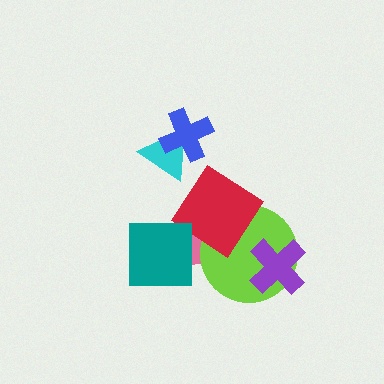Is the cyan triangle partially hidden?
Yes, it is partially covered by another shape.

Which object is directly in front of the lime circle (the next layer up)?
The red diamond is directly in front of the lime circle.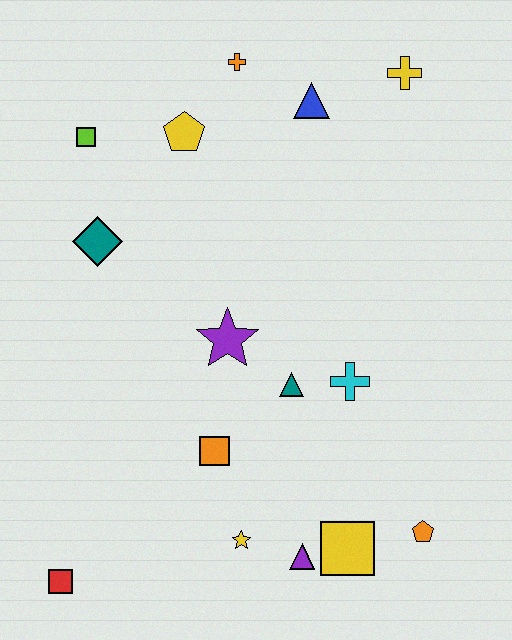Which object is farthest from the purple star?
The yellow cross is farthest from the purple star.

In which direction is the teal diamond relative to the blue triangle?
The teal diamond is to the left of the blue triangle.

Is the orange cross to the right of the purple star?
Yes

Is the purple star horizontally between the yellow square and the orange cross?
No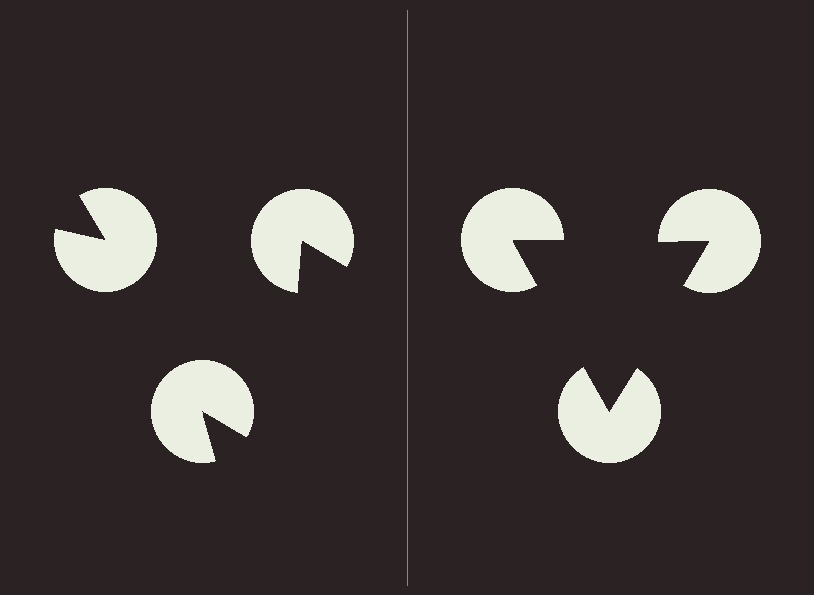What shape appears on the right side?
An illusory triangle.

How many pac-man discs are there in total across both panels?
6 — 3 on each side.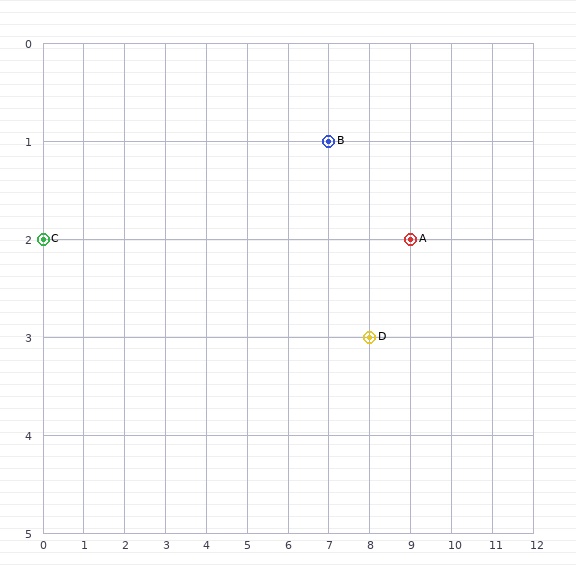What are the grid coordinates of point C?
Point C is at grid coordinates (0, 2).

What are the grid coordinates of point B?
Point B is at grid coordinates (7, 1).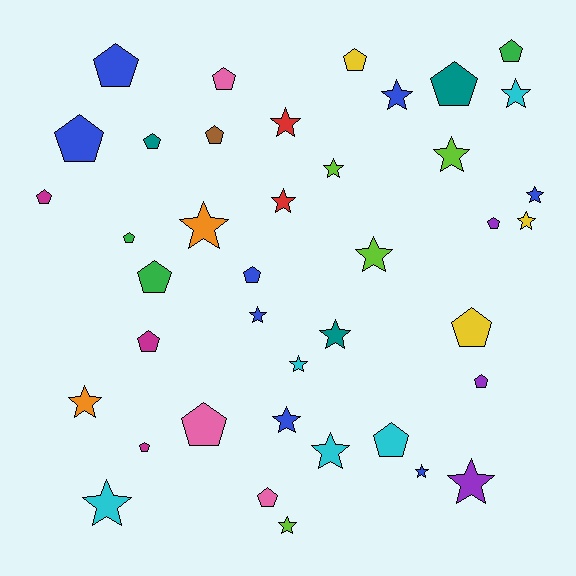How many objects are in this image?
There are 40 objects.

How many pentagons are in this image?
There are 20 pentagons.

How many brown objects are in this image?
There is 1 brown object.